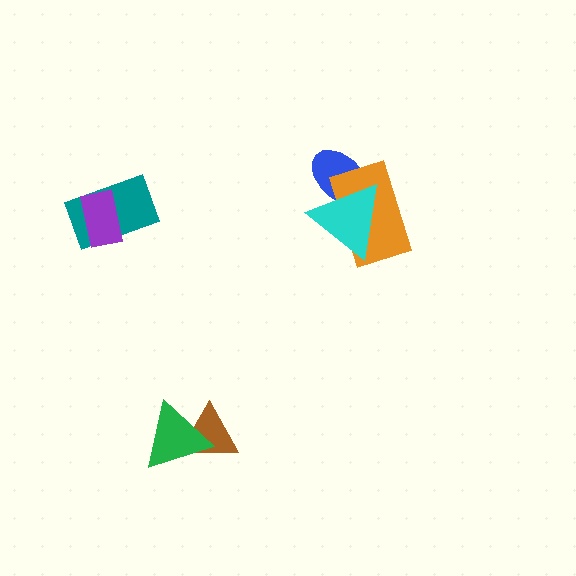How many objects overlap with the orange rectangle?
2 objects overlap with the orange rectangle.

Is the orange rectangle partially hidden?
Yes, it is partially covered by another shape.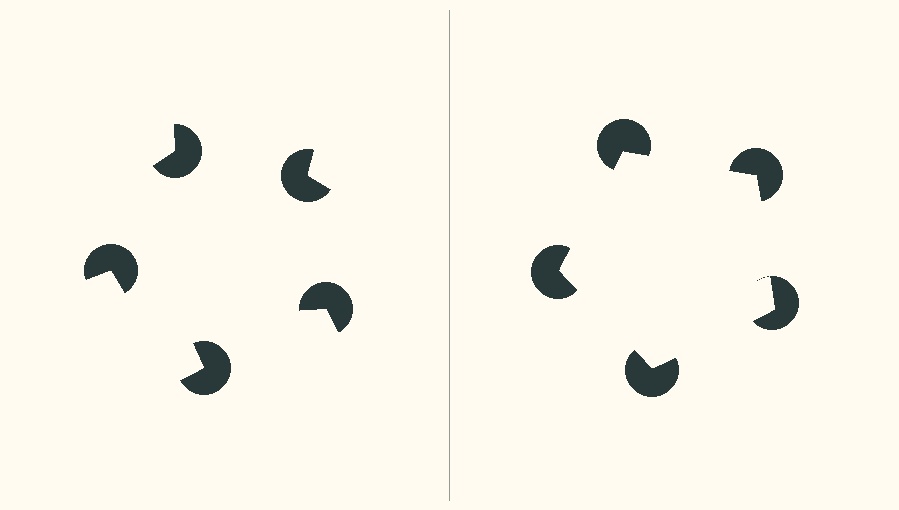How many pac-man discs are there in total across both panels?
10 — 5 on each side.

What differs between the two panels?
The pac-man discs are positioned identically on both sides; only the wedge orientations differ. On the right they align to a pentagon; on the left they are misaligned.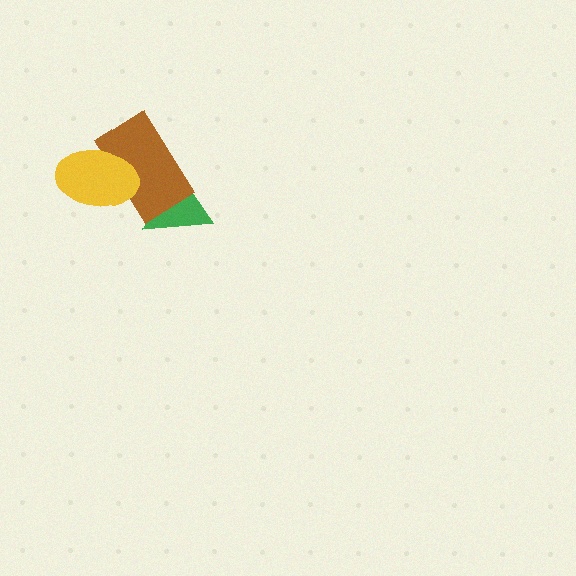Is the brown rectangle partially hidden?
Yes, it is partially covered by another shape.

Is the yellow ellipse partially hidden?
No, no other shape covers it.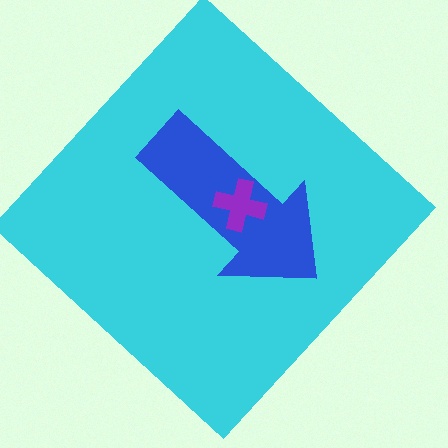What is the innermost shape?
The purple cross.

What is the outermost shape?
The cyan diamond.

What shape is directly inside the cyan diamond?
The blue arrow.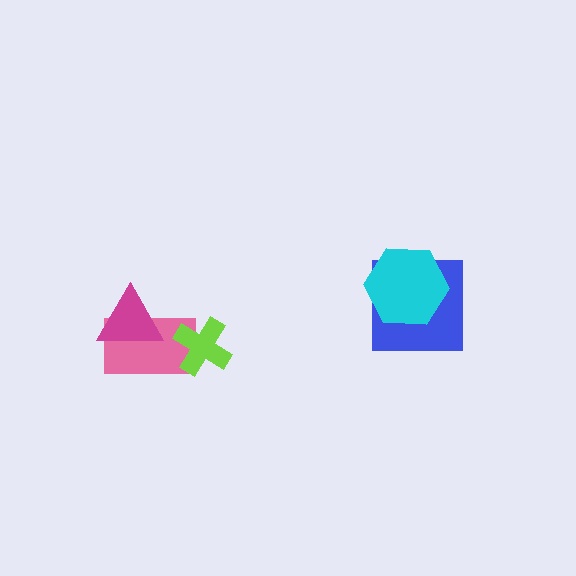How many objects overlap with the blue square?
1 object overlaps with the blue square.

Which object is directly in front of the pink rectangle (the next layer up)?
The lime cross is directly in front of the pink rectangle.